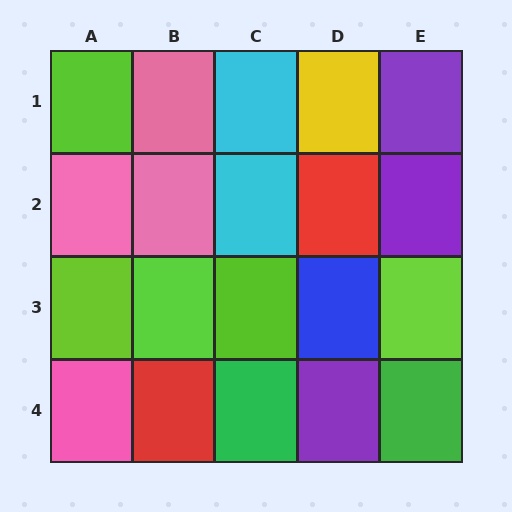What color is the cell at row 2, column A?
Pink.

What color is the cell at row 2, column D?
Red.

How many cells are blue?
1 cell is blue.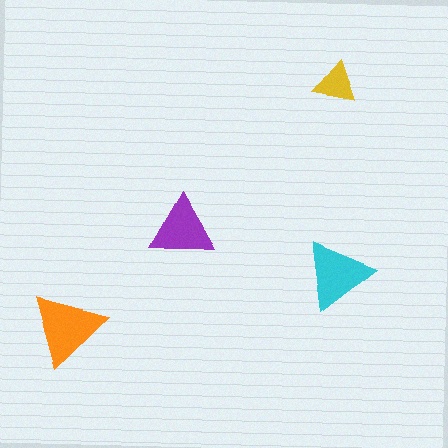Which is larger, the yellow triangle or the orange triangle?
The orange one.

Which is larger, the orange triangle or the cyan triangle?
The orange one.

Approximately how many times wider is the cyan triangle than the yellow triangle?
About 1.5 times wider.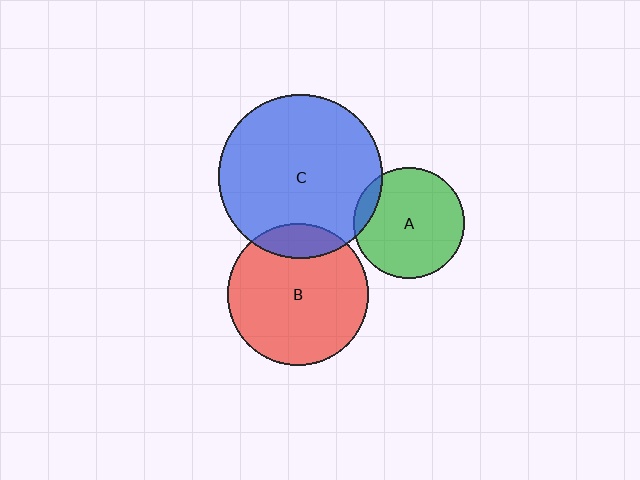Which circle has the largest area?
Circle C (blue).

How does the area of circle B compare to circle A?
Approximately 1.6 times.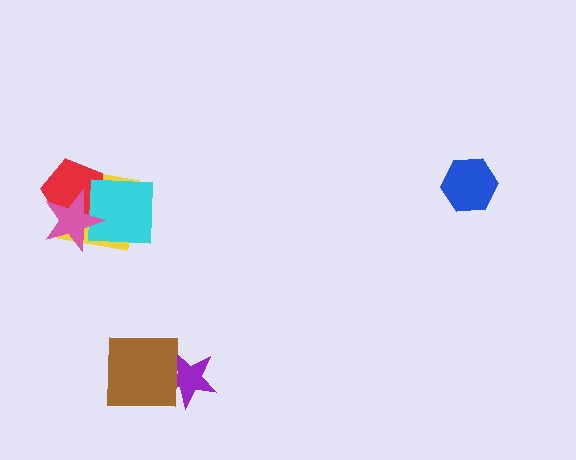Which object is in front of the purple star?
The brown square is in front of the purple star.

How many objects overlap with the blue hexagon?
0 objects overlap with the blue hexagon.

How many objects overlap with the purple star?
1 object overlaps with the purple star.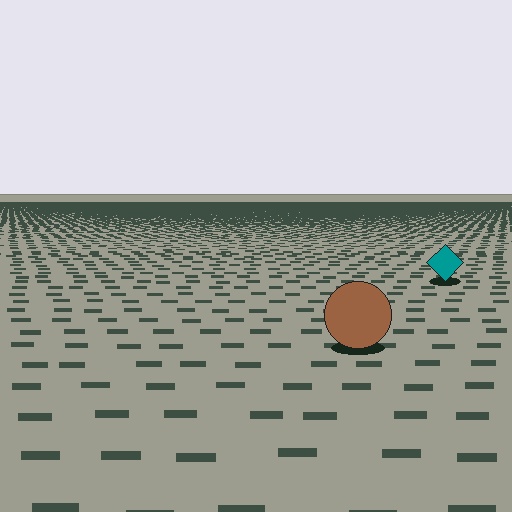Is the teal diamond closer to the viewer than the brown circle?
No. The brown circle is closer — you can tell from the texture gradient: the ground texture is coarser near it.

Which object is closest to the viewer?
The brown circle is closest. The texture marks near it are larger and more spread out.